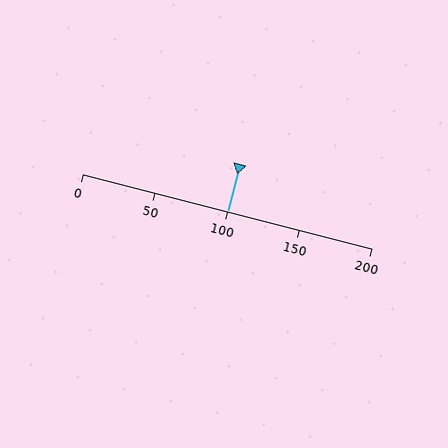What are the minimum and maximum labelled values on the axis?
The axis runs from 0 to 200.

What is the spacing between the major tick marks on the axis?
The major ticks are spaced 50 apart.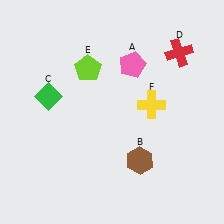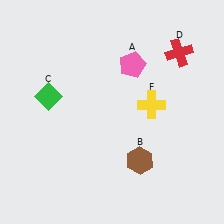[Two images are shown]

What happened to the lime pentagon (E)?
The lime pentagon (E) was removed in Image 2. It was in the top-left area of Image 1.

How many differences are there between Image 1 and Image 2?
There is 1 difference between the two images.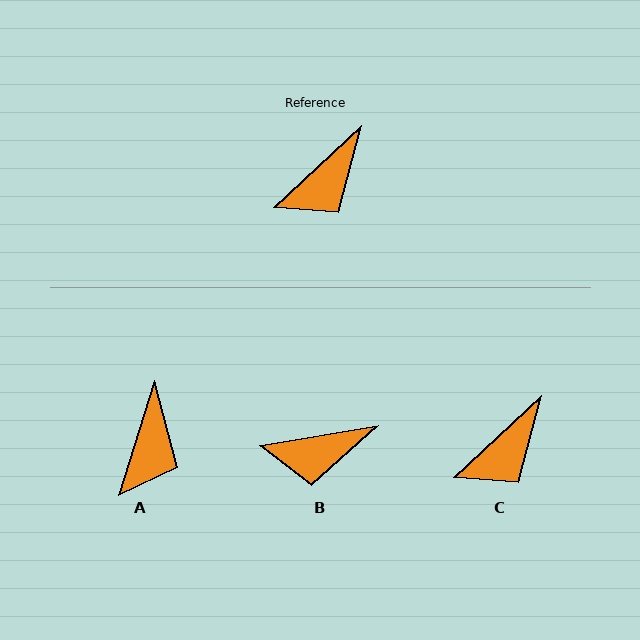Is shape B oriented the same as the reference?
No, it is off by about 34 degrees.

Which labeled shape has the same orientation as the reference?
C.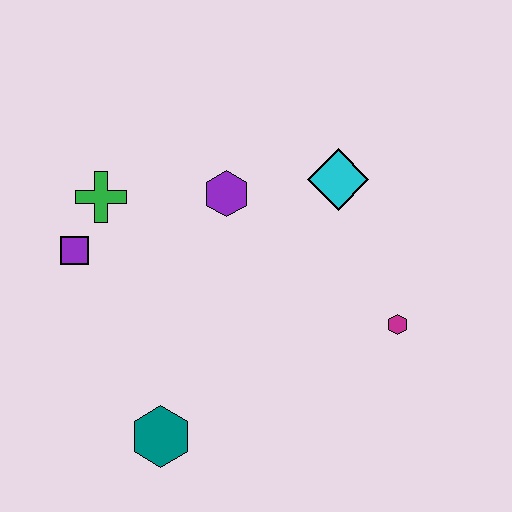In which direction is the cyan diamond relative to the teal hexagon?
The cyan diamond is above the teal hexagon.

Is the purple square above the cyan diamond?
No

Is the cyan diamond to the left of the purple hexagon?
No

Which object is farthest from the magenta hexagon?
The purple square is farthest from the magenta hexagon.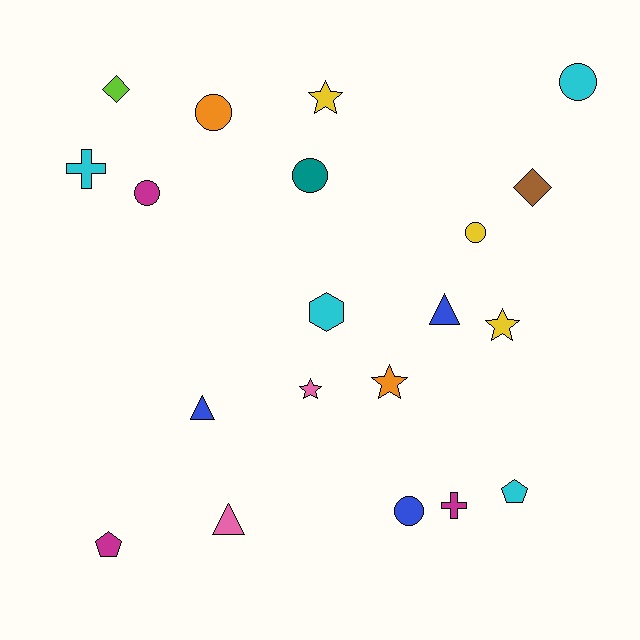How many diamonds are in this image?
There are 2 diamonds.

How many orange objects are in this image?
There are 2 orange objects.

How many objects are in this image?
There are 20 objects.